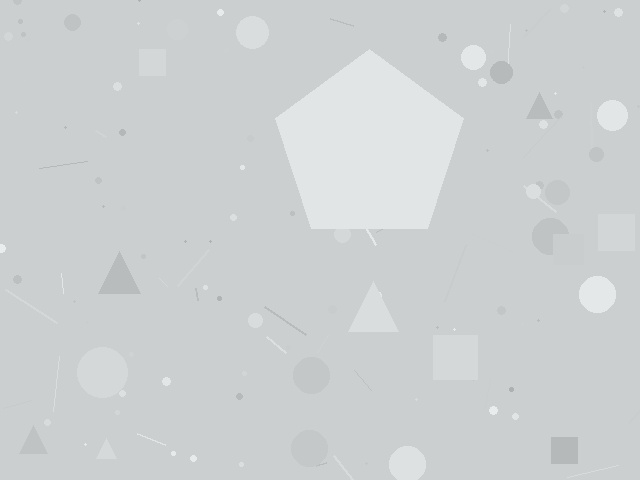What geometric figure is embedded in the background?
A pentagon is embedded in the background.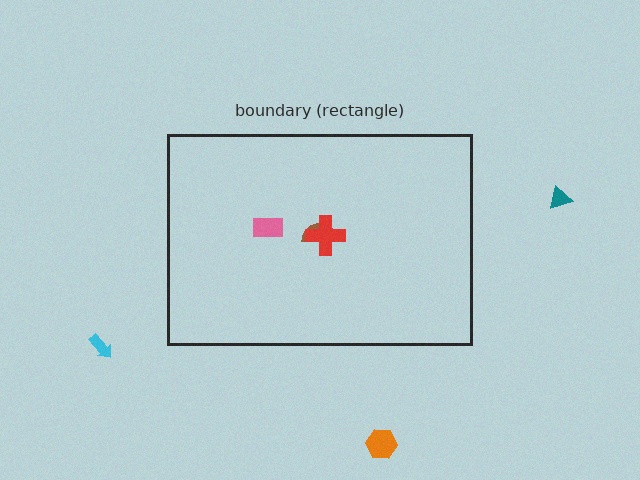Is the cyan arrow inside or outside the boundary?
Outside.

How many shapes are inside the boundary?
3 inside, 3 outside.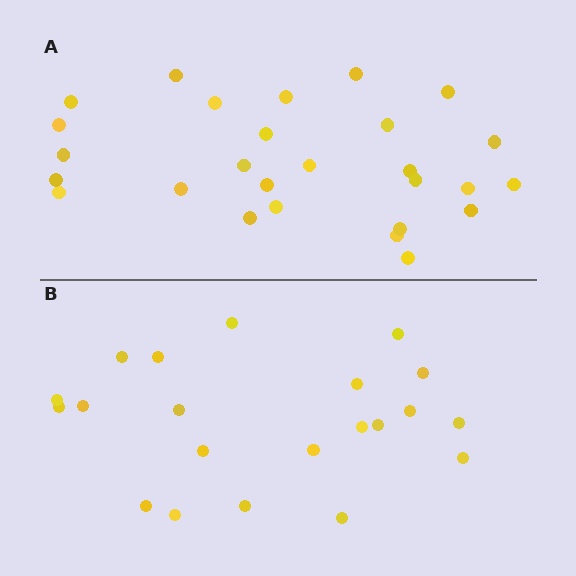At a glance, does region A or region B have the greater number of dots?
Region A (the top region) has more dots.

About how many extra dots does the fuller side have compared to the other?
Region A has about 6 more dots than region B.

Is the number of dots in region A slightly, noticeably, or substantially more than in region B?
Region A has noticeably more, but not dramatically so. The ratio is roughly 1.3 to 1.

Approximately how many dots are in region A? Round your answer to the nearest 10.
About 30 dots. (The exact count is 27, which rounds to 30.)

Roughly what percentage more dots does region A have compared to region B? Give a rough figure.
About 30% more.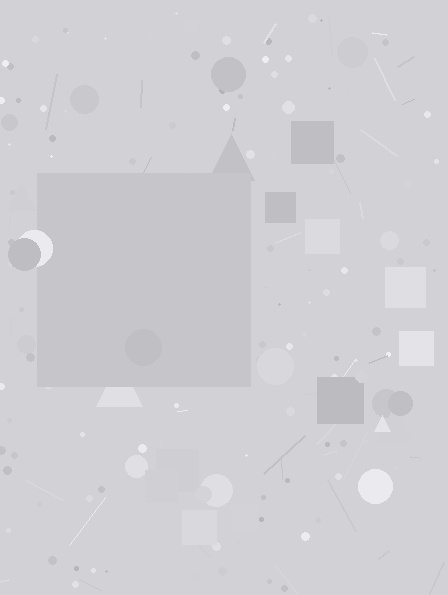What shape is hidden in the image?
A square is hidden in the image.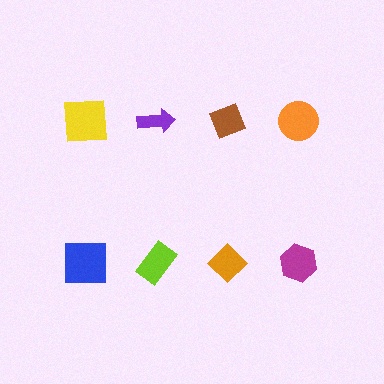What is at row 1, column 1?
A yellow square.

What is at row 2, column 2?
A lime rectangle.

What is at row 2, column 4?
A magenta hexagon.